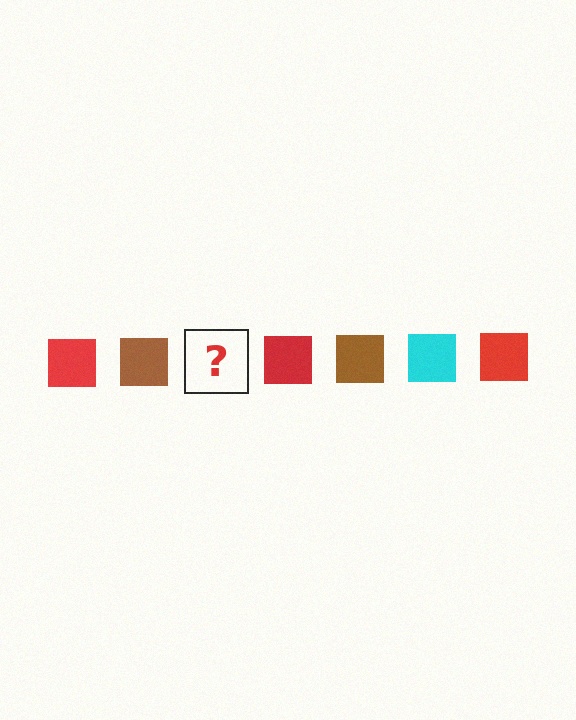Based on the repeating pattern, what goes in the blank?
The blank should be a cyan square.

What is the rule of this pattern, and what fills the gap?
The rule is that the pattern cycles through red, brown, cyan squares. The gap should be filled with a cyan square.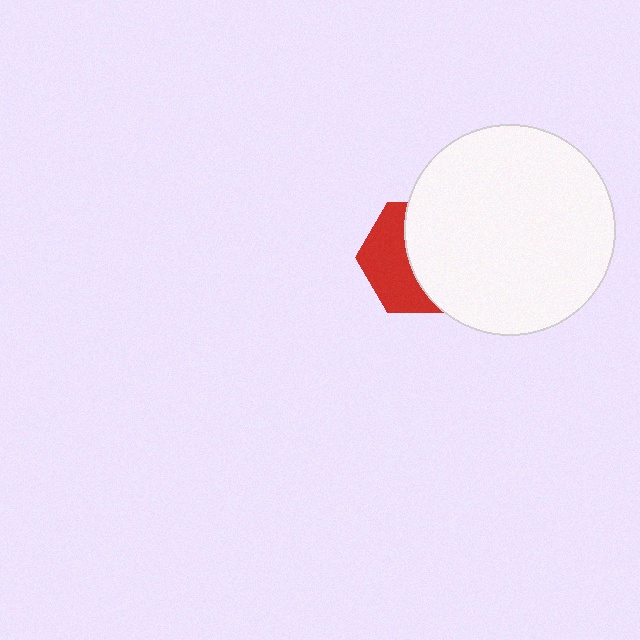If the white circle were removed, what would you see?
You would see the complete red hexagon.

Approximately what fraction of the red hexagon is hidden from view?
Roughly 56% of the red hexagon is hidden behind the white circle.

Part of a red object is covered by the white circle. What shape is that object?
It is a hexagon.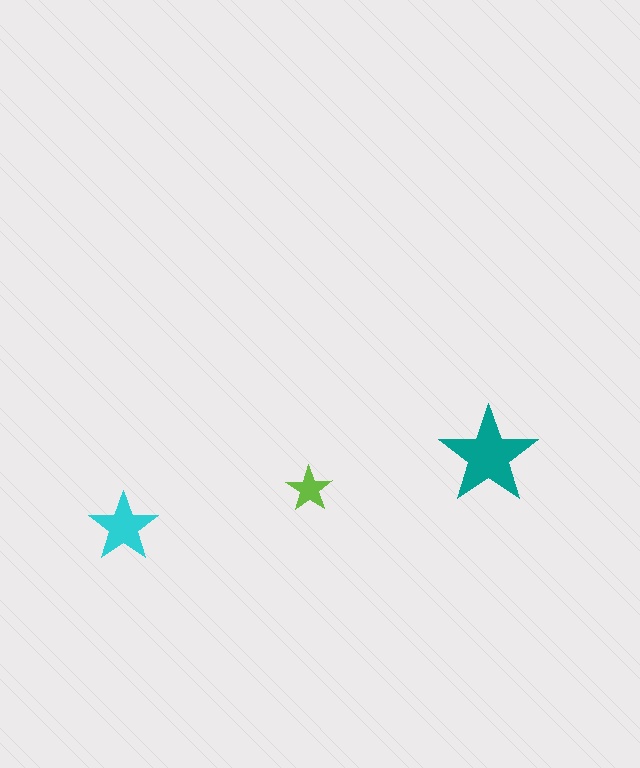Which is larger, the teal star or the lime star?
The teal one.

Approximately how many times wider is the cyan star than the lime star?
About 1.5 times wider.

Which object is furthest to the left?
The cyan star is leftmost.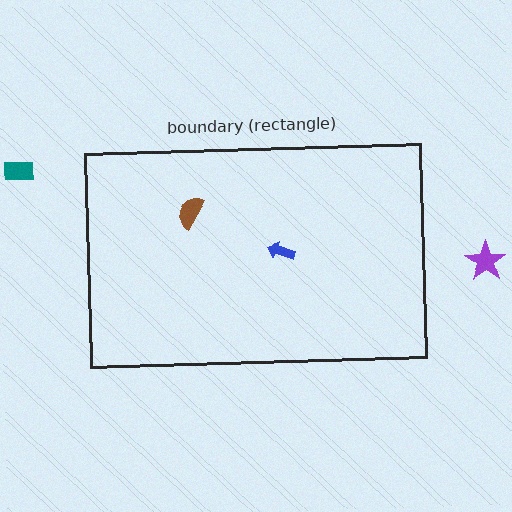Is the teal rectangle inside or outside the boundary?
Outside.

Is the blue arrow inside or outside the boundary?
Inside.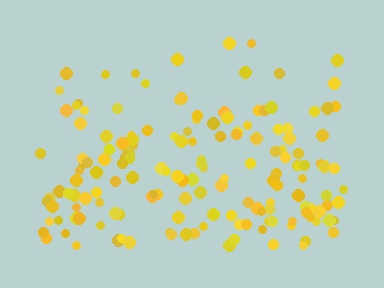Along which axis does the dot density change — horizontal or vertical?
Vertical.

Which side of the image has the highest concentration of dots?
The bottom.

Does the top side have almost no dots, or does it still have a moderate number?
Still a moderate number, just noticeably fewer than the bottom.